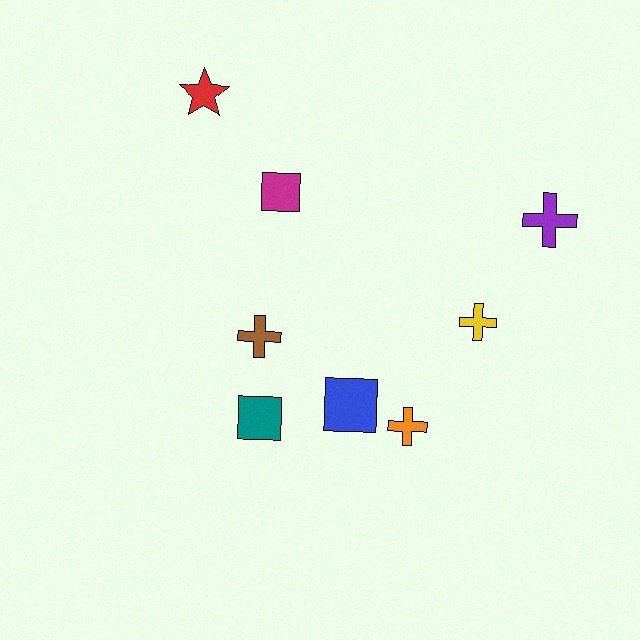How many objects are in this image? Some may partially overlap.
There are 8 objects.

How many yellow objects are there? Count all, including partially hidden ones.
There is 1 yellow object.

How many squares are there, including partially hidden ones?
There are 3 squares.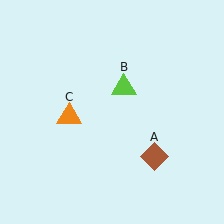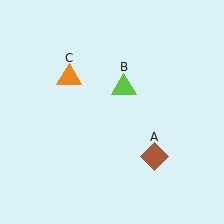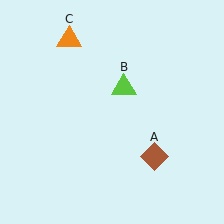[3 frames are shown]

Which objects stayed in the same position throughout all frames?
Brown diamond (object A) and lime triangle (object B) remained stationary.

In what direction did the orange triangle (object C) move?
The orange triangle (object C) moved up.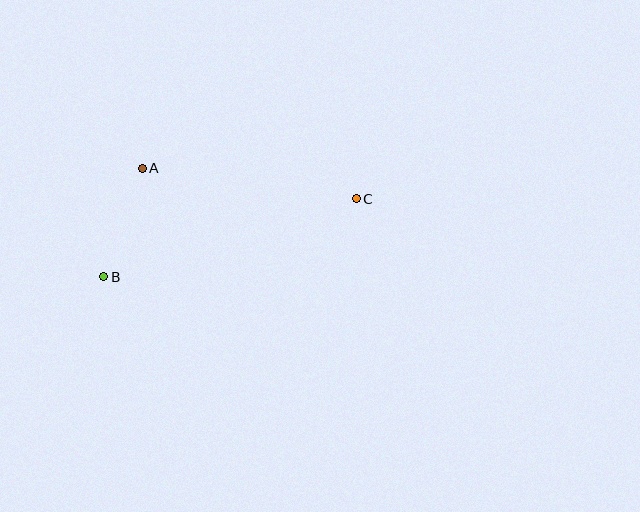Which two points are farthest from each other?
Points B and C are farthest from each other.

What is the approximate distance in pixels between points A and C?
The distance between A and C is approximately 216 pixels.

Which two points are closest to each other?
Points A and B are closest to each other.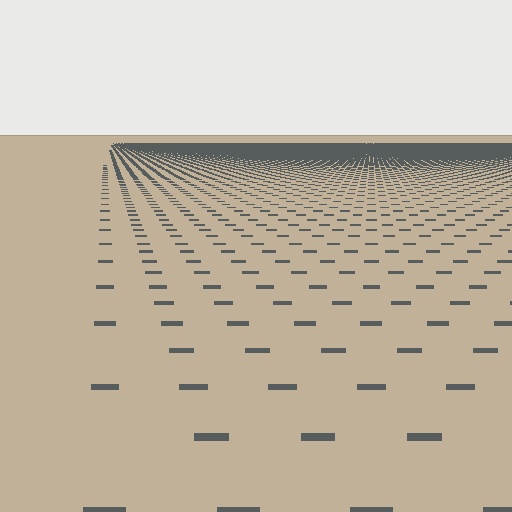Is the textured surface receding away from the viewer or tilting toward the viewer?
The surface is receding away from the viewer. Texture elements get smaller and denser toward the top.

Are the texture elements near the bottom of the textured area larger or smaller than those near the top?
Larger. Near the bottom, elements are closer to the viewer and appear at a bigger on-screen size.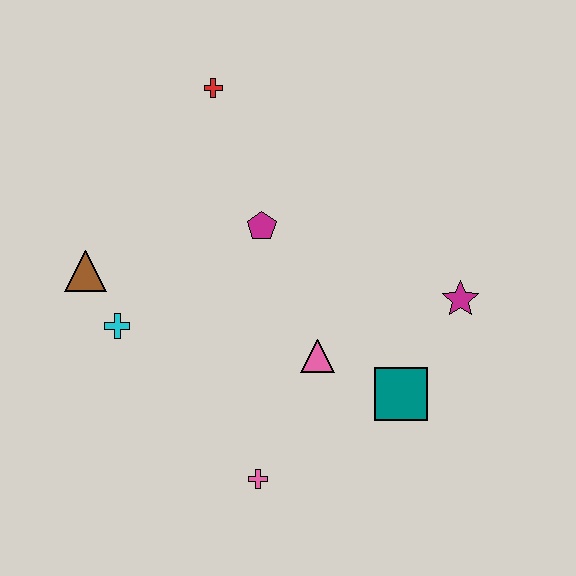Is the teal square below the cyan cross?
Yes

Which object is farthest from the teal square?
The red cross is farthest from the teal square.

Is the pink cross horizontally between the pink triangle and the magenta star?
No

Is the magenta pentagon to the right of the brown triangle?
Yes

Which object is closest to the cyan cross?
The brown triangle is closest to the cyan cross.